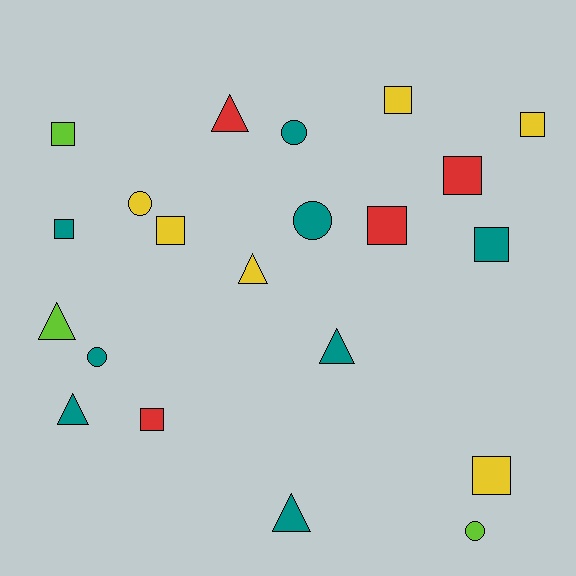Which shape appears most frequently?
Square, with 10 objects.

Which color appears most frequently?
Teal, with 8 objects.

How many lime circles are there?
There is 1 lime circle.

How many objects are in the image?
There are 21 objects.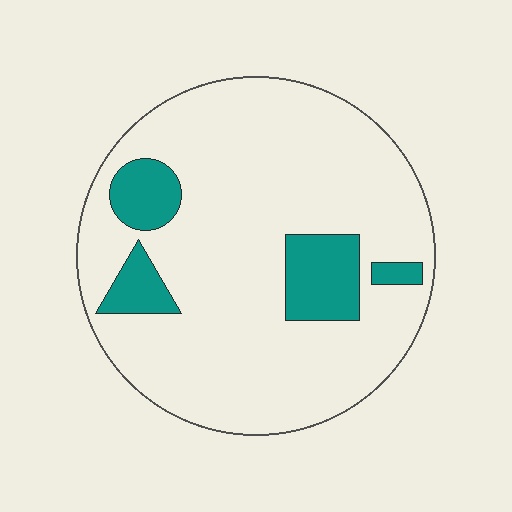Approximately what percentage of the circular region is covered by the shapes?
Approximately 15%.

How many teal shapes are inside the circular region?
4.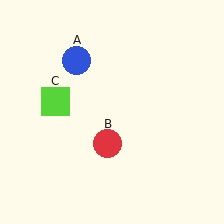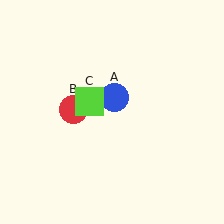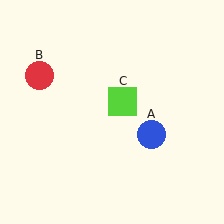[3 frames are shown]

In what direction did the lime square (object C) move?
The lime square (object C) moved right.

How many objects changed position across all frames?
3 objects changed position: blue circle (object A), red circle (object B), lime square (object C).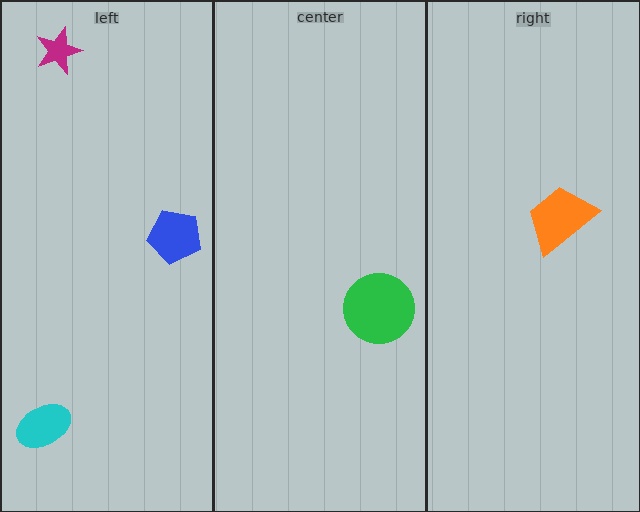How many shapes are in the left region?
3.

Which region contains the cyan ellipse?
The left region.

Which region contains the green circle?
The center region.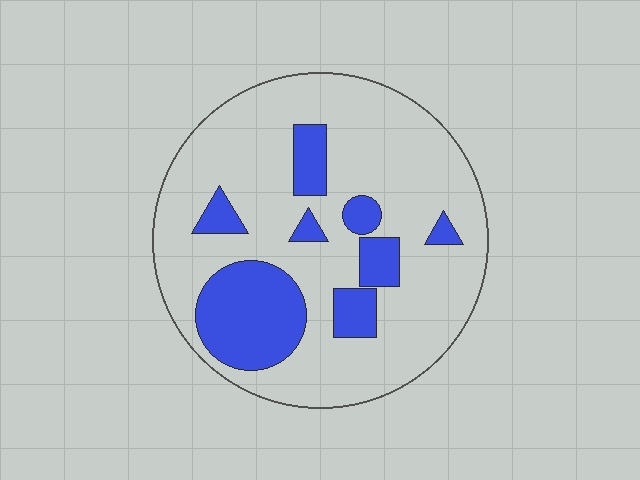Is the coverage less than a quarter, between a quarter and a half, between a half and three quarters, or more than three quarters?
Less than a quarter.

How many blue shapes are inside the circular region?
8.